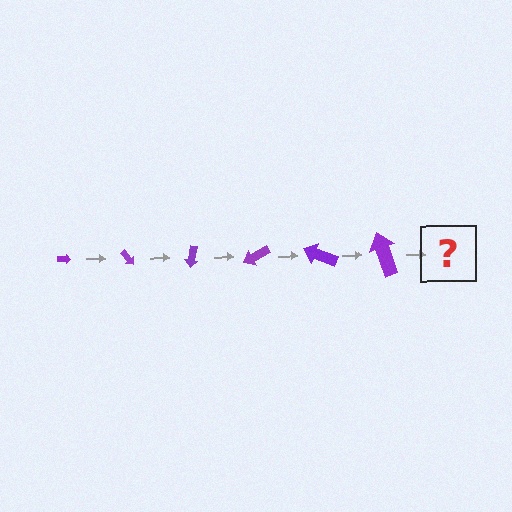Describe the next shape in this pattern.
It should be an arrow, larger than the previous one and rotated 300 degrees from the start.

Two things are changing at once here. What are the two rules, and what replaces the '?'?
The two rules are that the arrow grows larger each step and it rotates 50 degrees each step. The '?' should be an arrow, larger than the previous one and rotated 300 degrees from the start.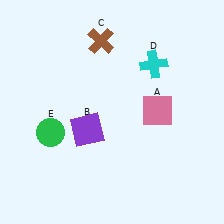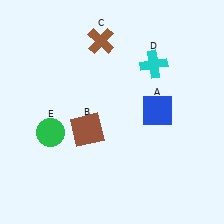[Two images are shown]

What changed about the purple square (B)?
In Image 1, B is purple. In Image 2, it changed to brown.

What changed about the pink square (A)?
In Image 1, A is pink. In Image 2, it changed to blue.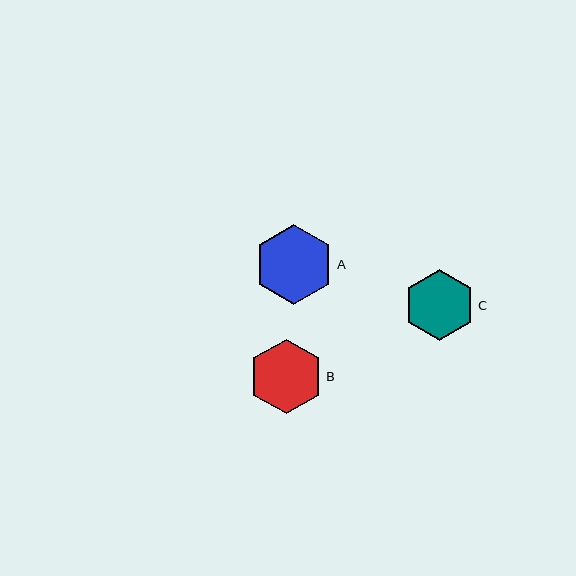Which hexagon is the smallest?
Hexagon C is the smallest with a size of approximately 72 pixels.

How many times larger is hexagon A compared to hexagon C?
Hexagon A is approximately 1.1 times the size of hexagon C.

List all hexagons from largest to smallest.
From largest to smallest: A, B, C.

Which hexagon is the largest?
Hexagon A is the largest with a size of approximately 80 pixels.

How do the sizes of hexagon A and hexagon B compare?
Hexagon A and hexagon B are approximately the same size.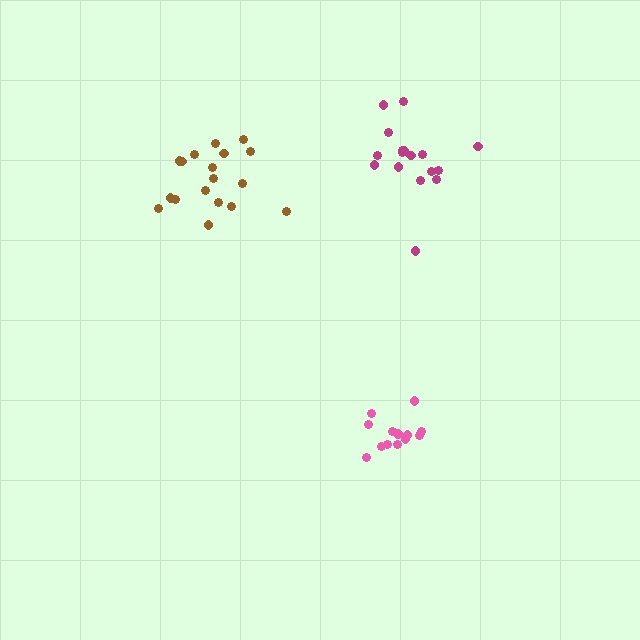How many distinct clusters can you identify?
There are 3 distinct clusters.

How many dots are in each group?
Group 1: 17 dots, Group 2: 18 dots, Group 3: 13 dots (48 total).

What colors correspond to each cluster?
The clusters are colored: magenta, brown, pink.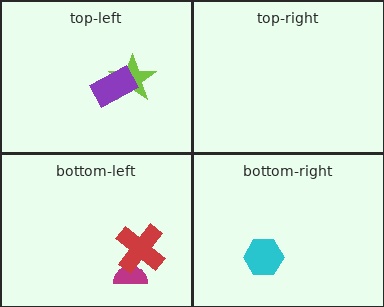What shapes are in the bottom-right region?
The cyan hexagon.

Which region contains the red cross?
The bottom-left region.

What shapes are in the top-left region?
The lime star, the purple rectangle.